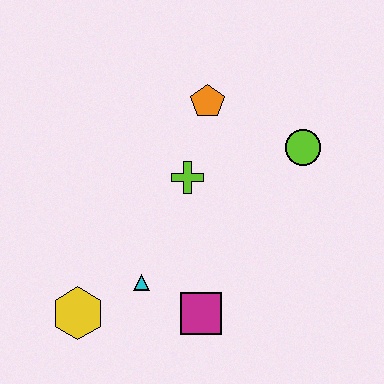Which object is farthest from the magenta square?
The orange pentagon is farthest from the magenta square.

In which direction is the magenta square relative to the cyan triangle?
The magenta square is to the right of the cyan triangle.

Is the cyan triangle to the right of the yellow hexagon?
Yes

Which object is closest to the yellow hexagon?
The cyan triangle is closest to the yellow hexagon.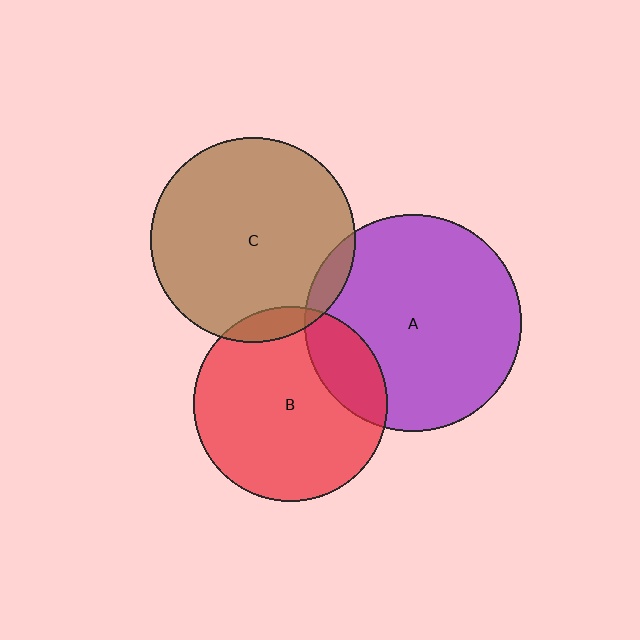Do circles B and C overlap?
Yes.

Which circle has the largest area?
Circle A (purple).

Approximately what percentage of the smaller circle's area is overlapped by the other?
Approximately 10%.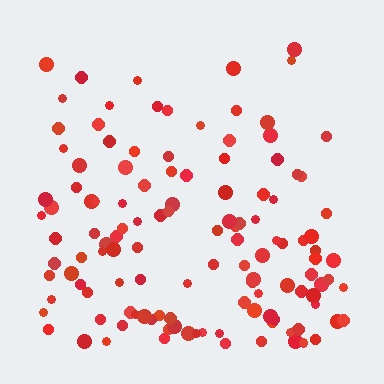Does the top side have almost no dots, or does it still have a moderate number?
Still a moderate number, just noticeably fewer than the bottom.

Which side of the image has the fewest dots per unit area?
The top.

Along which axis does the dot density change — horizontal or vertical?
Vertical.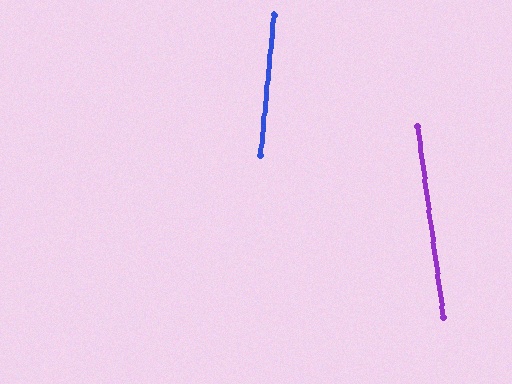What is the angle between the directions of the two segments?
Approximately 13 degrees.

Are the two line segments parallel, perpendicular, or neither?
Neither parallel nor perpendicular — they differ by about 13°.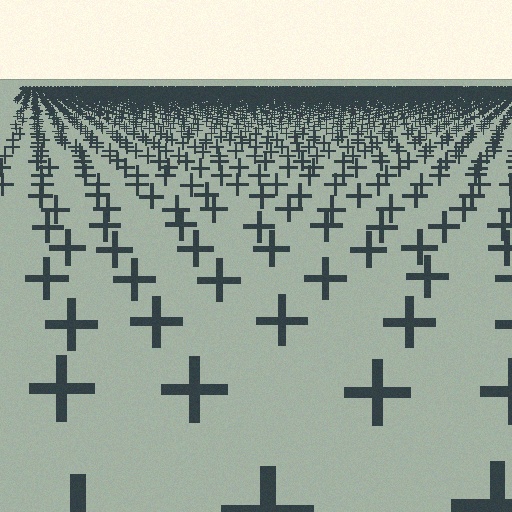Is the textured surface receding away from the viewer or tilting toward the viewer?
The surface is receding away from the viewer. Texture elements get smaller and denser toward the top.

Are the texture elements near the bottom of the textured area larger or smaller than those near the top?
Larger. Near the bottom, elements are closer to the viewer and appear at a bigger on-screen size.